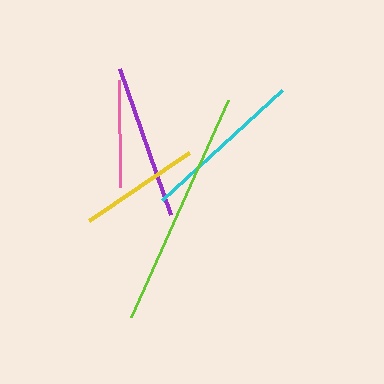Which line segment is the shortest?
The pink line is the shortest at approximately 107 pixels.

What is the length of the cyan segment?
The cyan segment is approximately 163 pixels long.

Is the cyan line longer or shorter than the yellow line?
The cyan line is longer than the yellow line.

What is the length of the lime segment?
The lime segment is approximately 237 pixels long.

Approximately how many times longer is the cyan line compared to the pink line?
The cyan line is approximately 1.5 times the length of the pink line.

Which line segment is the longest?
The lime line is the longest at approximately 237 pixels.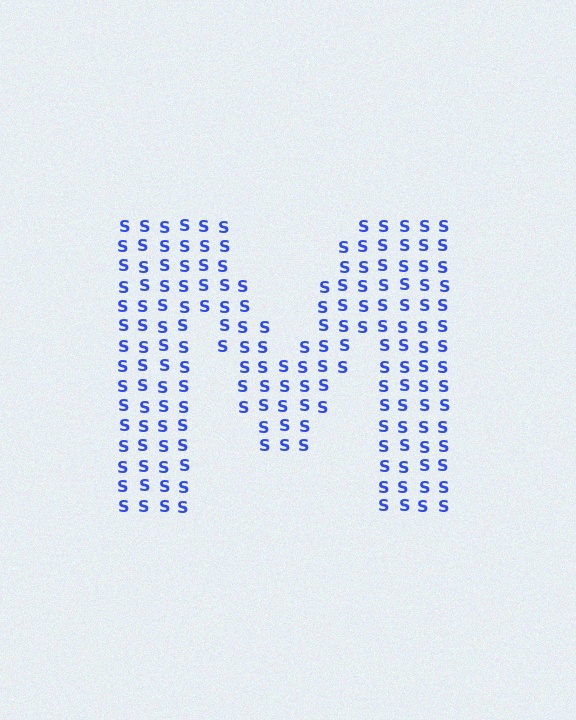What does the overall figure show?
The overall figure shows the letter M.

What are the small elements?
The small elements are letter S's.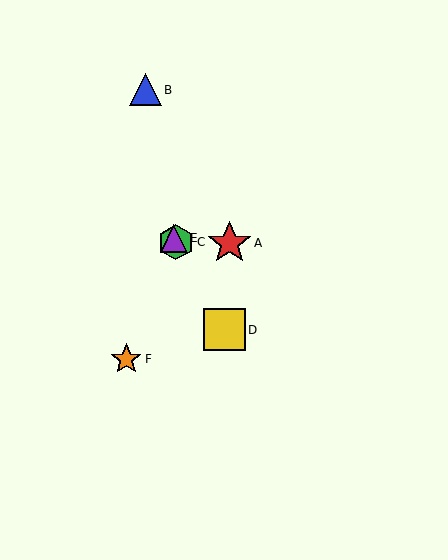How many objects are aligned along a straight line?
3 objects (C, D, E) are aligned along a straight line.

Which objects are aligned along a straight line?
Objects C, D, E are aligned along a straight line.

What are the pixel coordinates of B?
Object B is at (145, 90).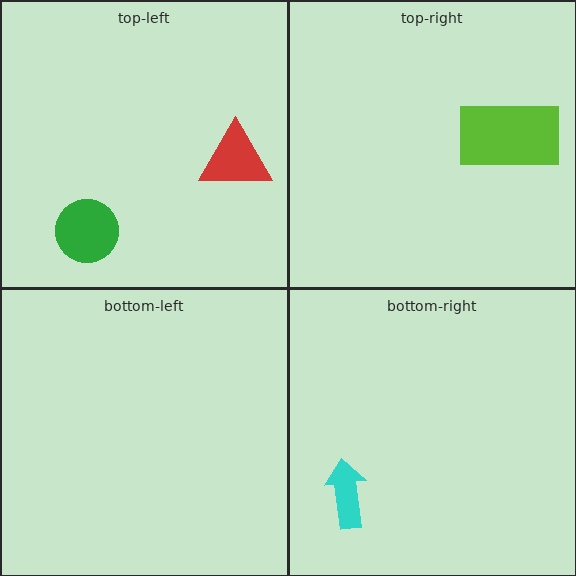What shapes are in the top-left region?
The green circle, the red triangle.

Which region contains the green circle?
The top-left region.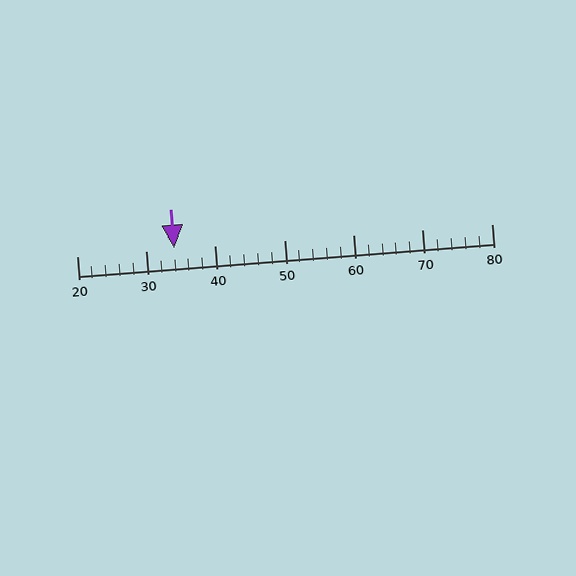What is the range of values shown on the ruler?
The ruler shows values from 20 to 80.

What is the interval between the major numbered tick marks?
The major tick marks are spaced 10 units apart.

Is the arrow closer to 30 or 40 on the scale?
The arrow is closer to 30.